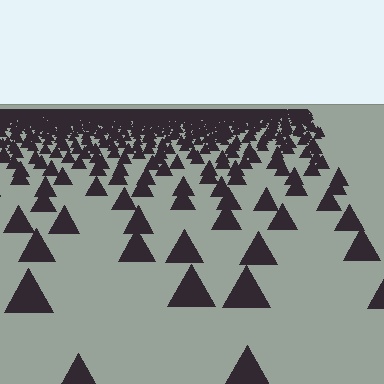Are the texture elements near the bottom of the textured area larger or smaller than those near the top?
Larger. Near the bottom, elements are closer to the viewer and appear at a bigger on-screen size.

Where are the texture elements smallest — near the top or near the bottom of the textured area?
Near the top.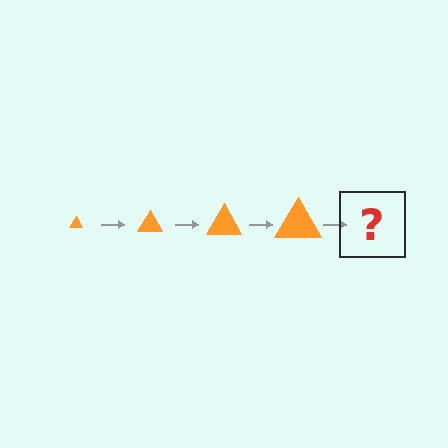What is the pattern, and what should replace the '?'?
The pattern is that the triangle gets progressively larger each step. The '?' should be an orange triangle, larger than the previous one.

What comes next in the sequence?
The next element should be an orange triangle, larger than the previous one.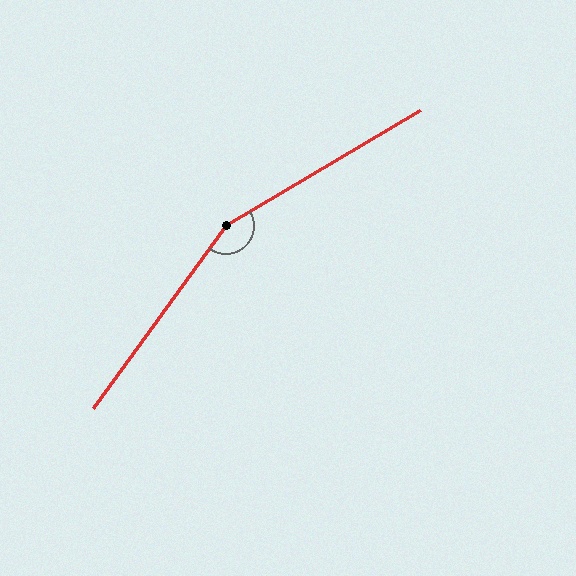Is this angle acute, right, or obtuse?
It is obtuse.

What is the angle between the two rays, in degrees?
Approximately 157 degrees.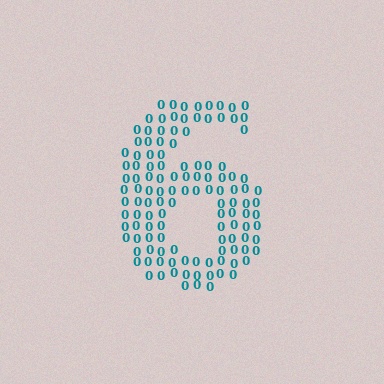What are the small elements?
The small elements are digit 0's.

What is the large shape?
The large shape is the digit 6.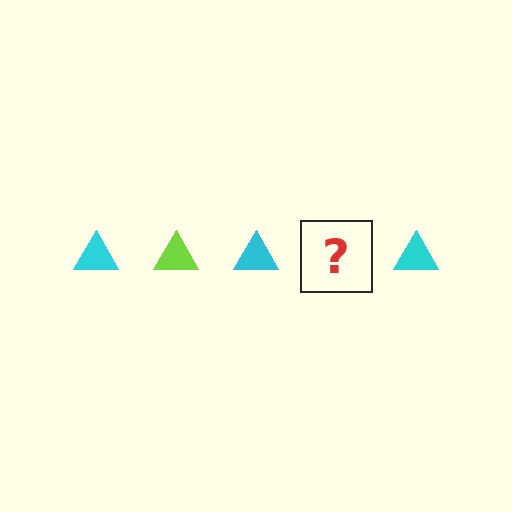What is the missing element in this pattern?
The missing element is a lime triangle.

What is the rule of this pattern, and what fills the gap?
The rule is that the pattern cycles through cyan, lime triangles. The gap should be filled with a lime triangle.